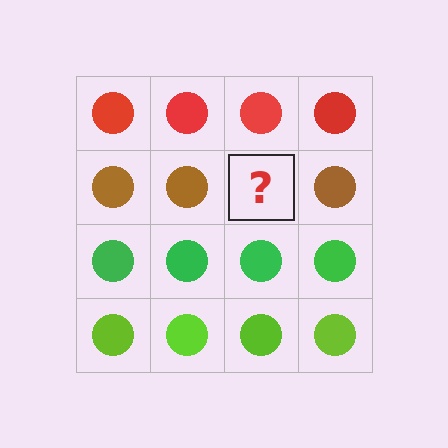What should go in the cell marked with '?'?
The missing cell should contain a brown circle.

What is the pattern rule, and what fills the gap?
The rule is that each row has a consistent color. The gap should be filled with a brown circle.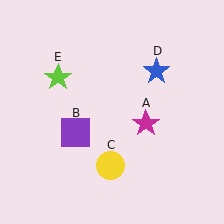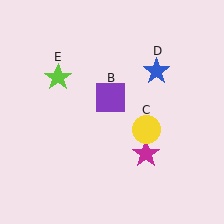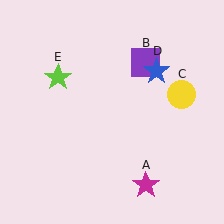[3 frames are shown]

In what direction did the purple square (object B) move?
The purple square (object B) moved up and to the right.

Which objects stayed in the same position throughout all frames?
Blue star (object D) and lime star (object E) remained stationary.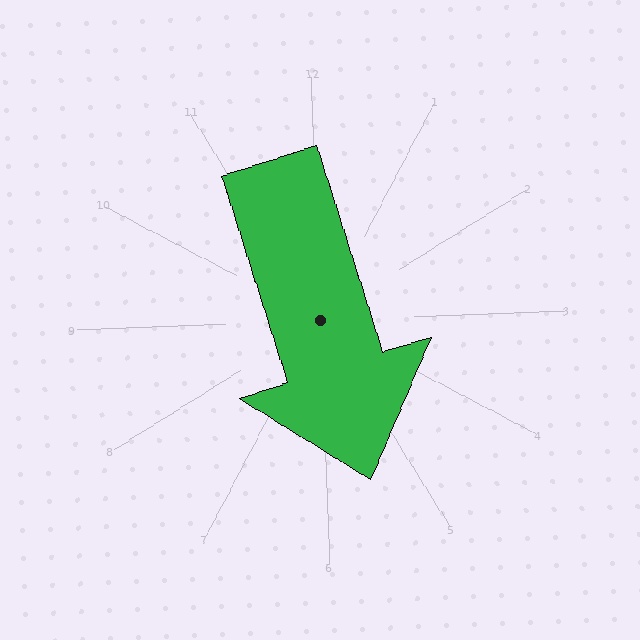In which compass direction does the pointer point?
South.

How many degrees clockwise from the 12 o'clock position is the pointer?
Approximately 165 degrees.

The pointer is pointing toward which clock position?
Roughly 5 o'clock.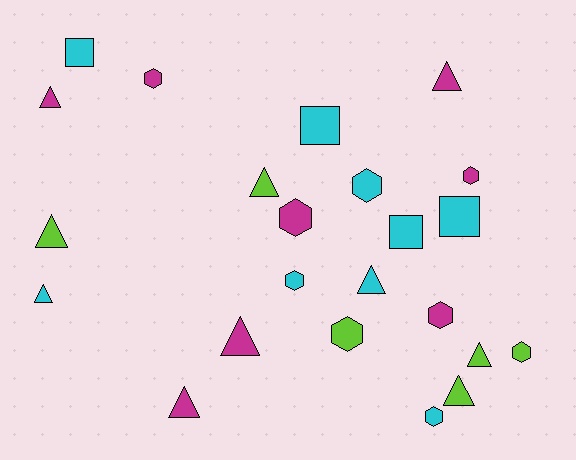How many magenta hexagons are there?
There are 4 magenta hexagons.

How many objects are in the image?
There are 23 objects.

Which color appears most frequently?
Cyan, with 9 objects.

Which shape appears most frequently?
Triangle, with 10 objects.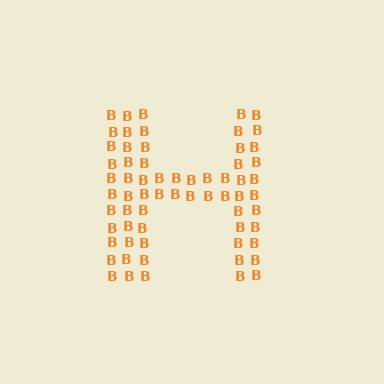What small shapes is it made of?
It is made of small letter B's.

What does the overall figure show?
The overall figure shows the letter H.